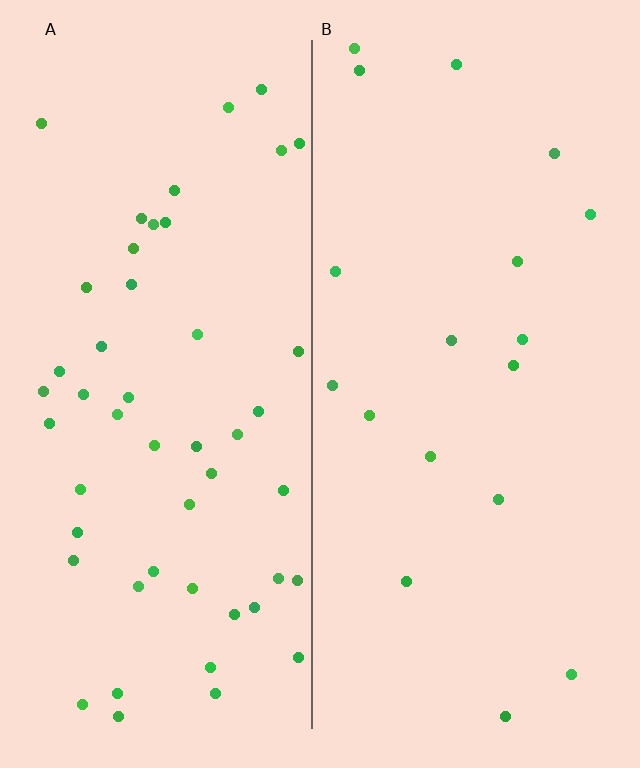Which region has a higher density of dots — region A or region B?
A (the left).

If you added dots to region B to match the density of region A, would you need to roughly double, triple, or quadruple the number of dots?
Approximately triple.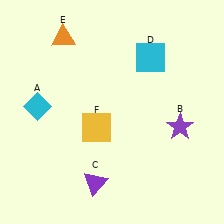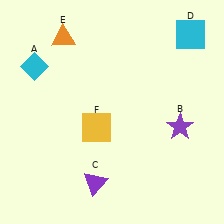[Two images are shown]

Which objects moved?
The objects that moved are: the cyan diamond (A), the cyan square (D).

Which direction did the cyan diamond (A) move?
The cyan diamond (A) moved up.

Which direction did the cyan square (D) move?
The cyan square (D) moved right.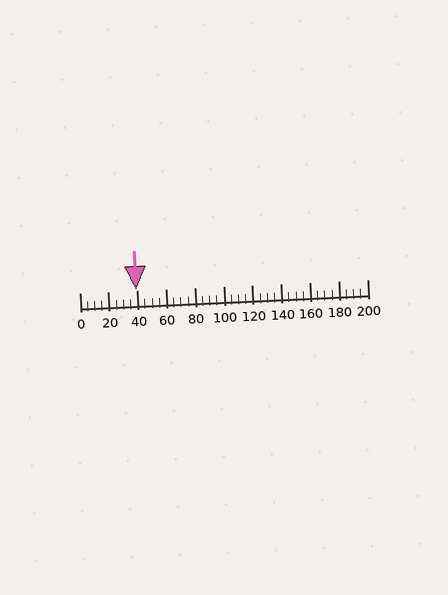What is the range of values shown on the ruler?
The ruler shows values from 0 to 200.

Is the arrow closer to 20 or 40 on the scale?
The arrow is closer to 40.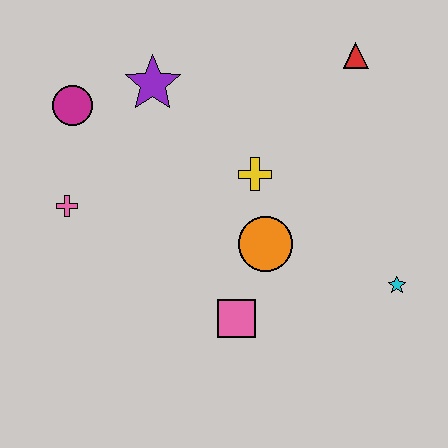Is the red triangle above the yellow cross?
Yes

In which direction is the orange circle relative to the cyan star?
The orange circle is to the left of the cyan star.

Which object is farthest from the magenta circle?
The cyan star is farthest from the magenta circle.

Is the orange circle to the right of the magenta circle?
Yes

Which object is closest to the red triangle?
The yellow cross is closest to the red triangle.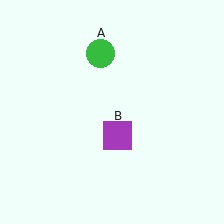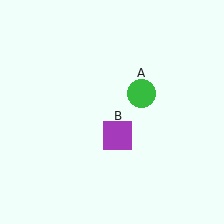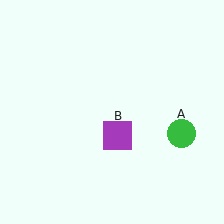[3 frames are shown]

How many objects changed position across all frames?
1 object changed position: green circle (object A).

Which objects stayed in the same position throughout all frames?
Purple square (object B) remained stationary.